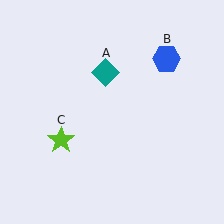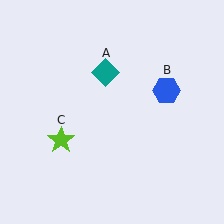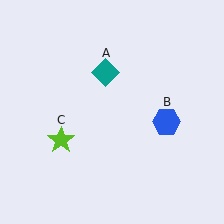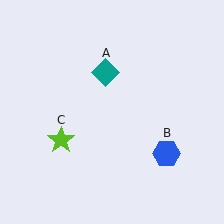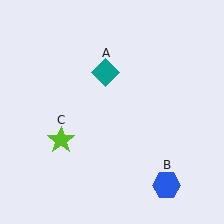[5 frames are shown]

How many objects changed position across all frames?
1 object changed position: blue hexagon (object B).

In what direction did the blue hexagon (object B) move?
The blue hexagon (object B) moved down.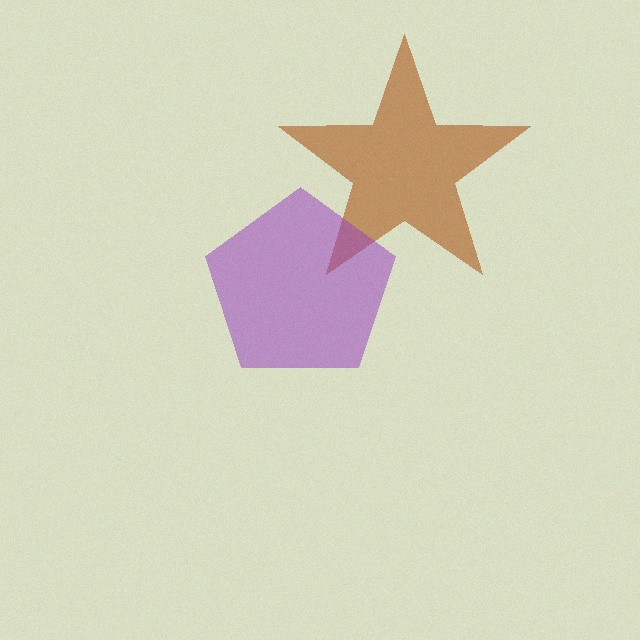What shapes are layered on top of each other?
The layered shapes are: a brown star, a purple pentagon.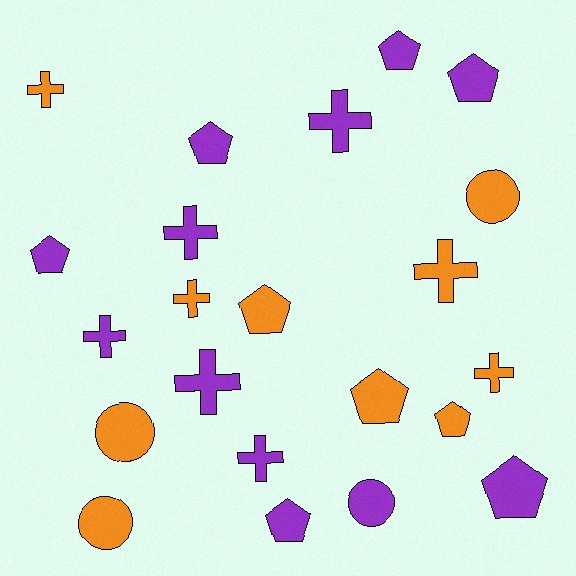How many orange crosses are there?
There are 4 orange crosses.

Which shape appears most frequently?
Cross, with 9 objects.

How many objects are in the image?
There are 22 objects.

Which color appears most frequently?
Purple, with 12 objects.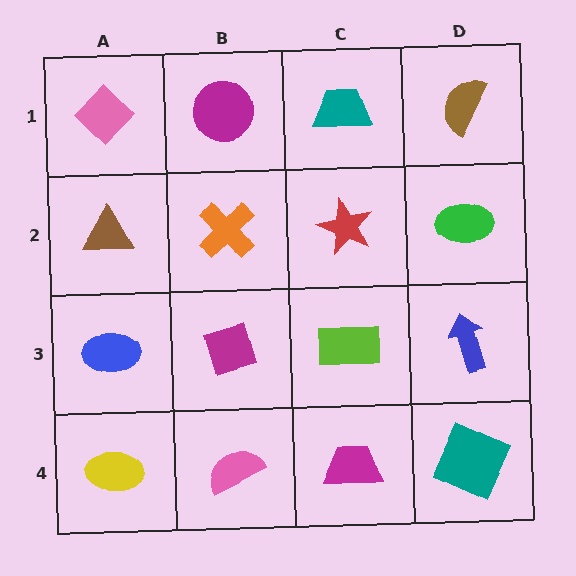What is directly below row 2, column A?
A blue ellipse.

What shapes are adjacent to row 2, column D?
A brown semicircle (row 1, column D), a blue arrow (row 3, column D), a red star (row 2, column C).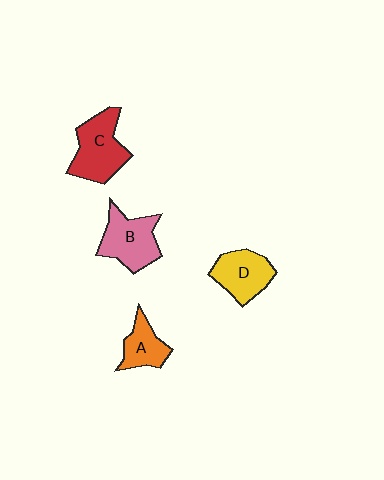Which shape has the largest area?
Shape C (red).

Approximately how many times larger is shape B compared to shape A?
Approximately 1.5 times.